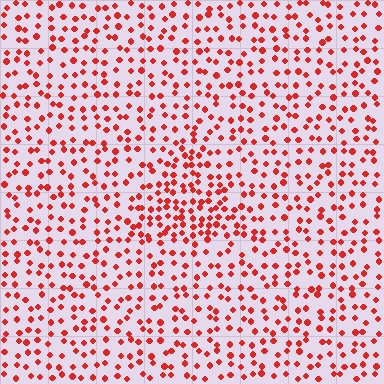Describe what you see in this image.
The image contains small red elements arranged at two different densities. A triangle-shaped region is visible where the elements are more densely packed than the surrounding area.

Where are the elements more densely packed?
The elements are more densely packed inside the triangle boundary.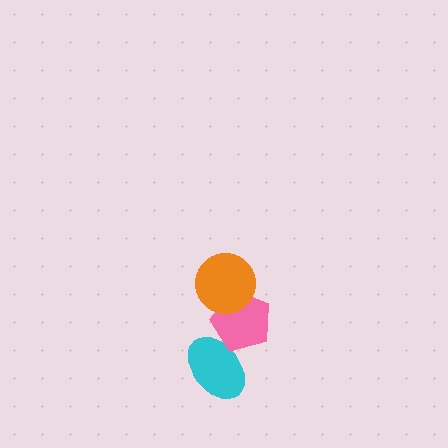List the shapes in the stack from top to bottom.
From top to bottom: the orange circle, the pink pentagon, the cyan ellipse.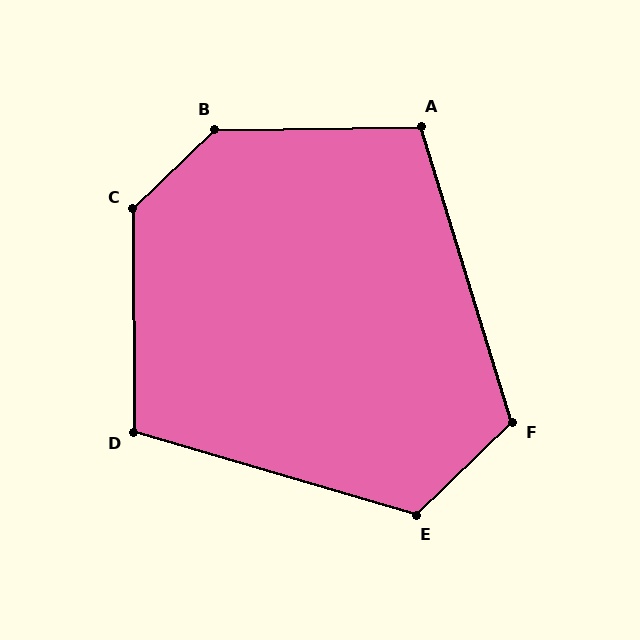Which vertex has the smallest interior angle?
A, at approximately 106 degrees.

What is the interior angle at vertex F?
Approximately 117 degrees (obtuse).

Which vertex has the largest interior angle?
B, at approximately 136 degrees.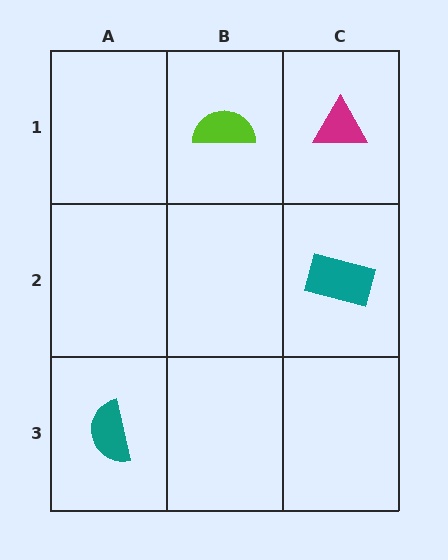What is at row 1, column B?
A lime semicircle.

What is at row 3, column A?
A teal semicircle.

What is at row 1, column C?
A magenta triangle.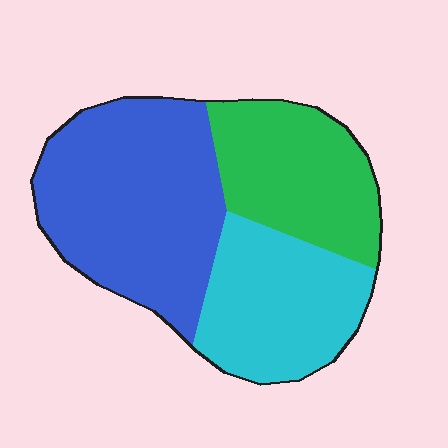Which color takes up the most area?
Blue, at roughly 45%.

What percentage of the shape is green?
Green takes up about one quarter (1/4) of the shape.